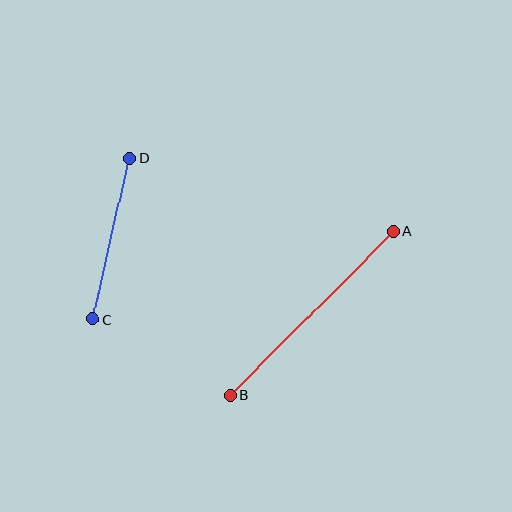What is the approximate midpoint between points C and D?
The midpoint is at approximately (111, 239) pixels.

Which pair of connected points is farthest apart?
Points A and B are farthest apart.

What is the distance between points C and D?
The distance is approximately 165 pixels.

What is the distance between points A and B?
The distance is approximately 231 pixels.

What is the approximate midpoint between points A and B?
The midpoint is at approximately (312, 313) pixels.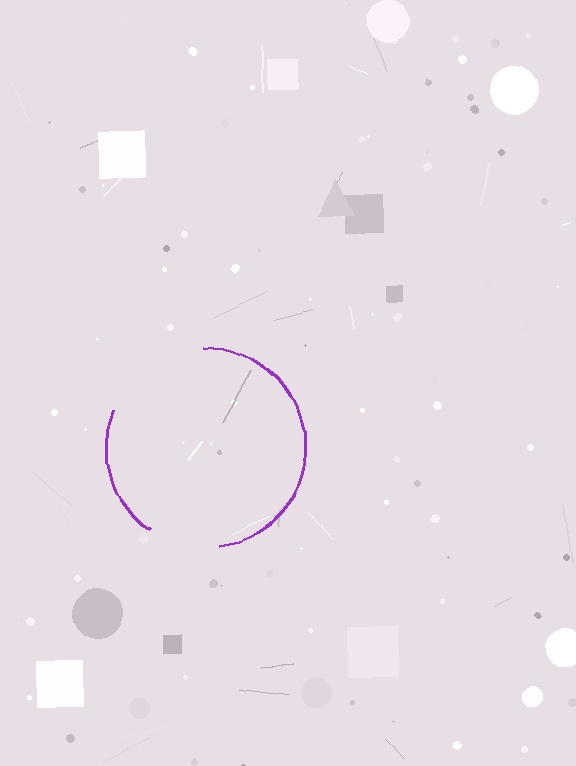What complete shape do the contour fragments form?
The contour fragments form a circle.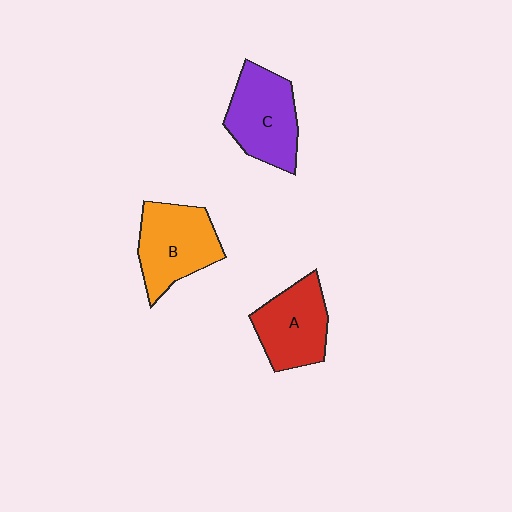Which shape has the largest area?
Shape B (orange).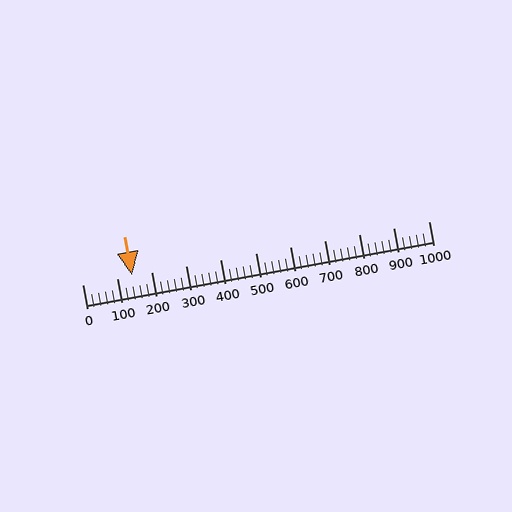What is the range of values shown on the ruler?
The ruler shows values from 0 to 1000.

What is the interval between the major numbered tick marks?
The major tick marks are spaced 100 units apart.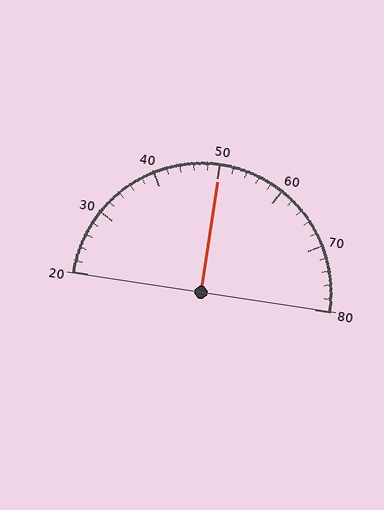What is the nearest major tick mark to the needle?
The nearest major tick mark is 50.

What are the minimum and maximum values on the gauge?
The gauge ranges from 20 to 80.